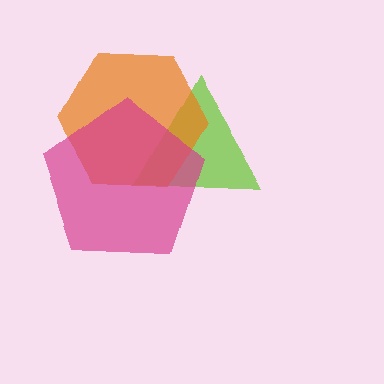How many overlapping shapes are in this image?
There are 3 overlapping shapes in the image.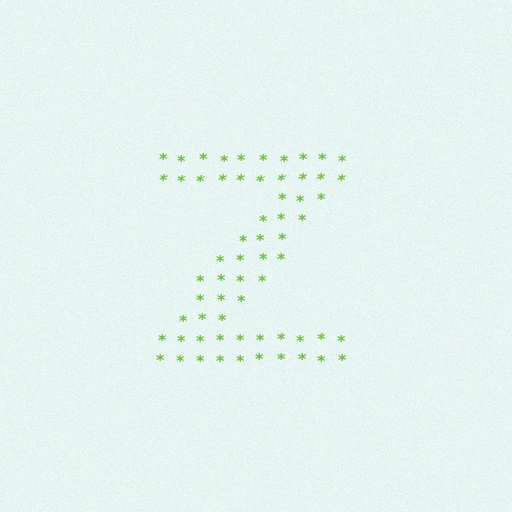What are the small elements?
The small elements are asterisks.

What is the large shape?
The large shape is the letter Z.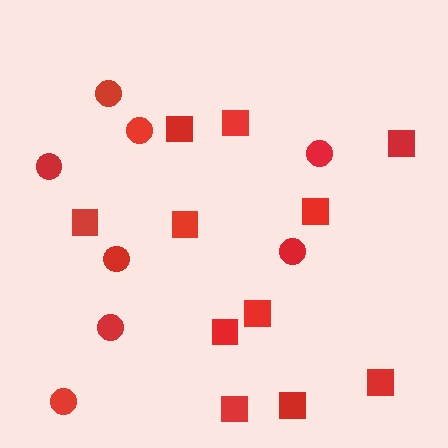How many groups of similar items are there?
There are 2 groups: one group of circles (8) and one group of squares (11).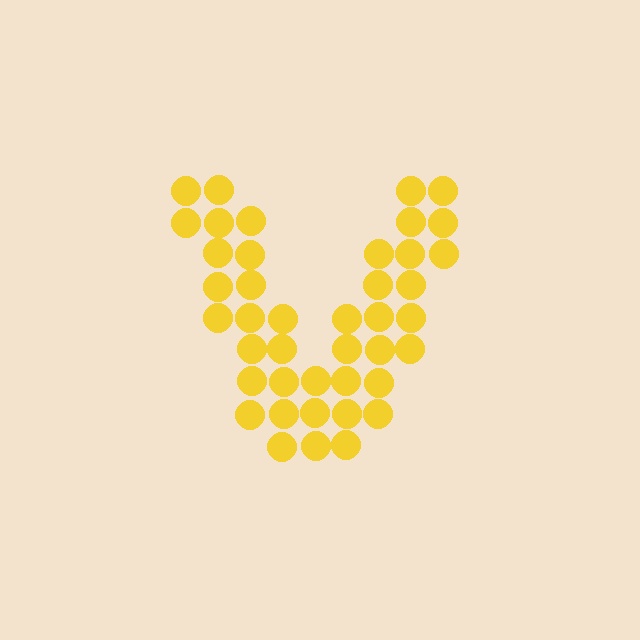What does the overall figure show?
The overall figure shows the letter V.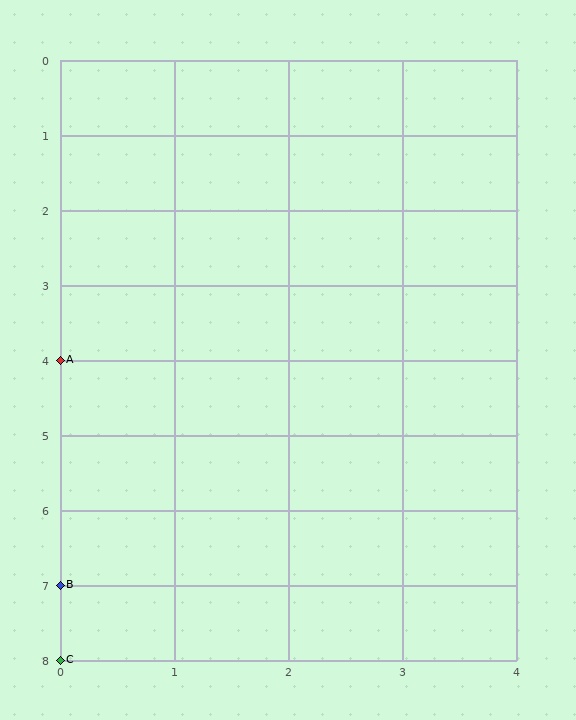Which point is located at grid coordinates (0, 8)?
Point C is at (0, 8).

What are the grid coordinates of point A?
Point A is at grid coordinates (0, 4).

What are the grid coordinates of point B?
Point B is at grid coordinates (0, 7).